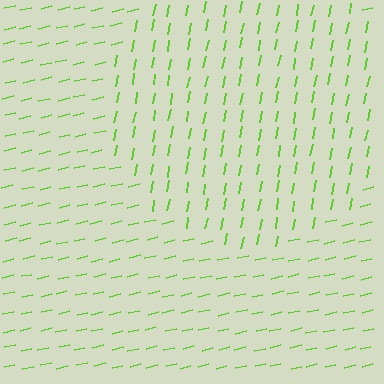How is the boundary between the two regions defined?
The boundary is defined purely by a change in line orientation (approximately 66 degrees difference). All lines are the same color and thickness.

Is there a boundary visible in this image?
Yes, there is a texture boundary formed by a change in line orientation.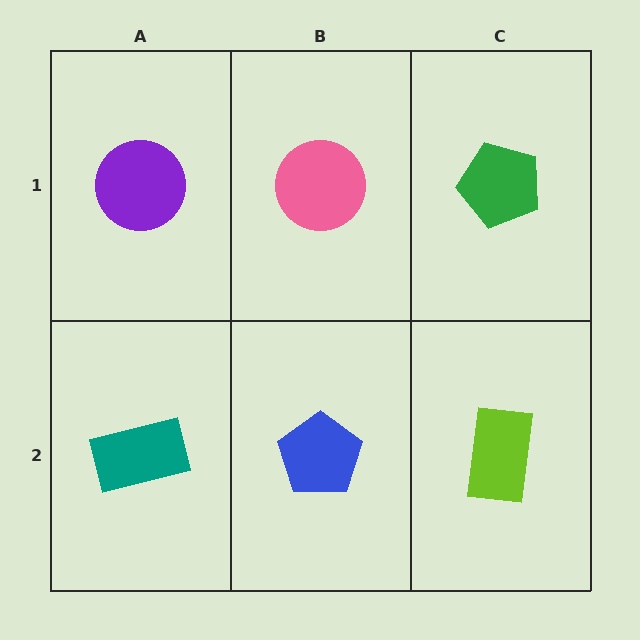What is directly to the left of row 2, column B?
A teal rectangle.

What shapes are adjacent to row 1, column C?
A lime rectangle (row 2, column C), a pink circle (row 1, column B).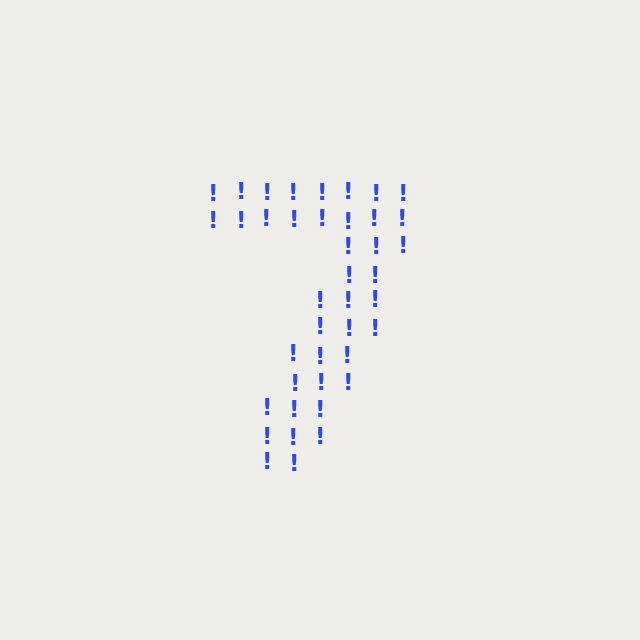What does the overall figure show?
The overall figure shows the digit 7.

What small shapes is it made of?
It is made of small exclamation marks.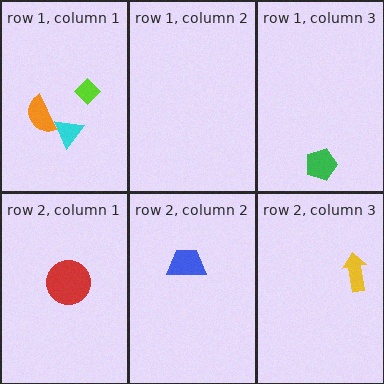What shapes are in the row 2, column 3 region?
The yellow arrow.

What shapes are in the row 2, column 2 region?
The blue trapezoid.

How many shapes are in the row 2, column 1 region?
1.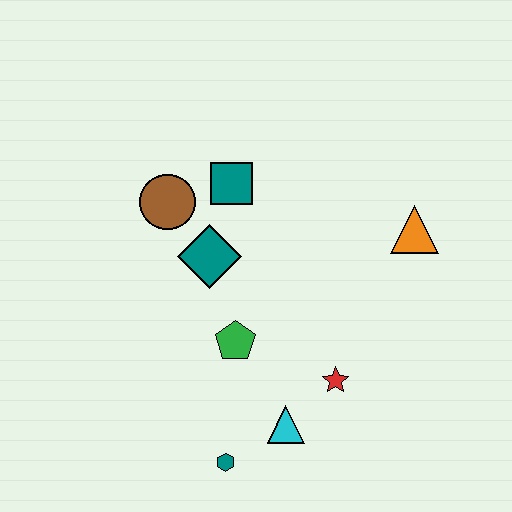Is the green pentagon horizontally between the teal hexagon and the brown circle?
No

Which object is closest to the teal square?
The brown circle is closest to the teal square.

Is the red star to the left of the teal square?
No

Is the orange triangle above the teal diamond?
Yes